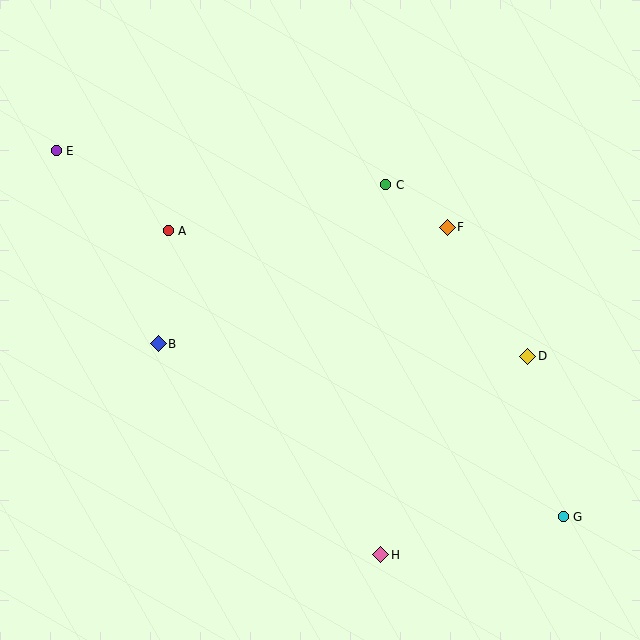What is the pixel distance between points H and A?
The distance between H and A is 387 pixels.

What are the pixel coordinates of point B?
Point B is at (158, 344).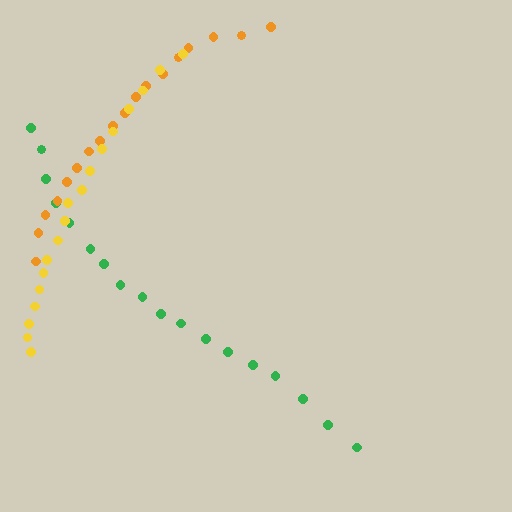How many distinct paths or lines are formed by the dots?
There are 3 distinct paths.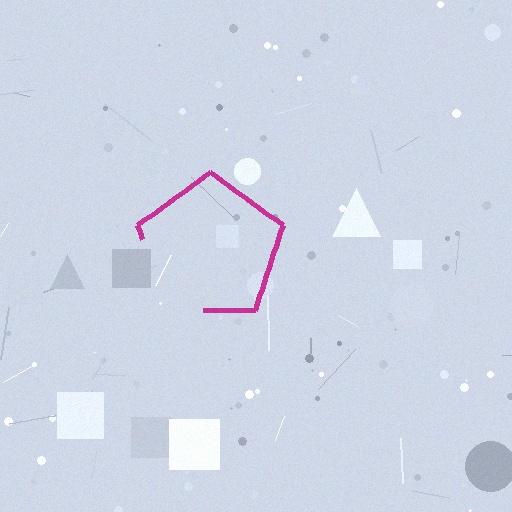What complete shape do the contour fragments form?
The contour fragments form a pentagon.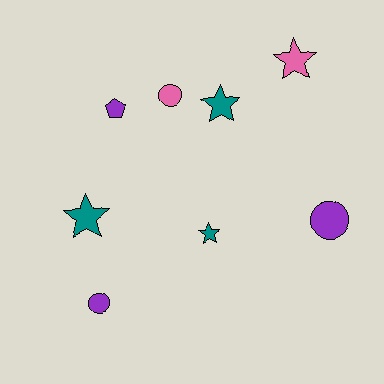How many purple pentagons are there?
There is 1 purple pentagon.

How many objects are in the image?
There are 8 objects.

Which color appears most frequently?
Teal, with 3 objects.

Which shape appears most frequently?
Star, with 4 objects.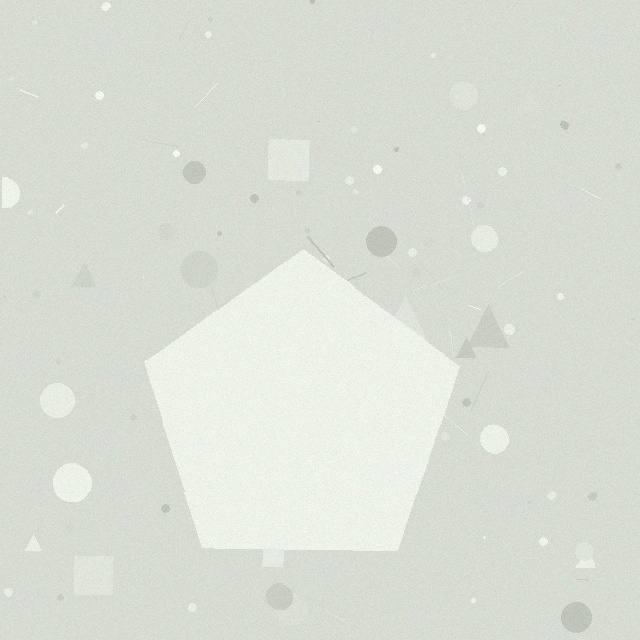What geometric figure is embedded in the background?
A pentagon is embedded in the background.